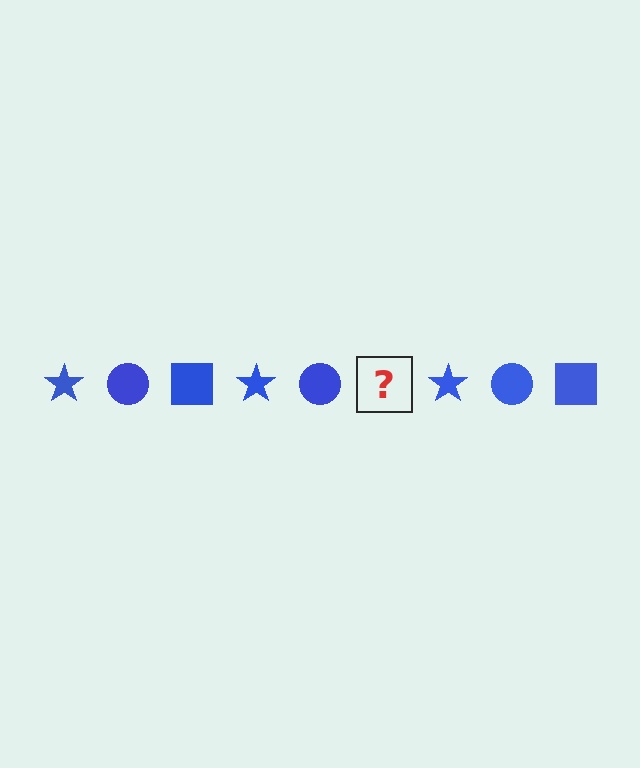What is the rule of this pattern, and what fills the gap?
The rule is that the pattern cycles through star, circle, square shapes in blue. The gap should be filled with a blue square.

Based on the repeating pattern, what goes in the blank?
The blank should be a blue square.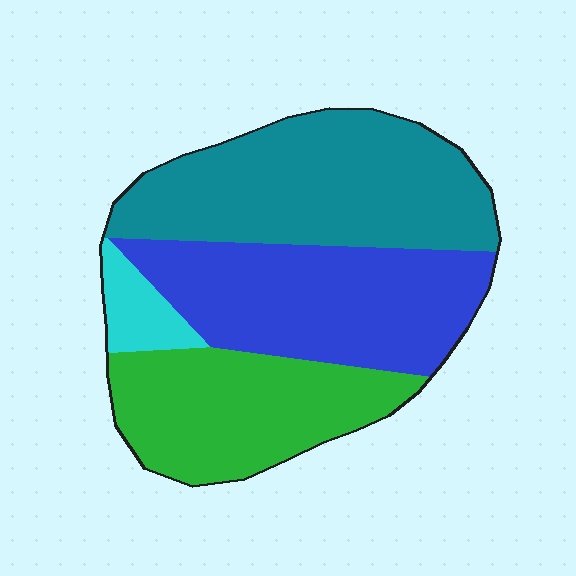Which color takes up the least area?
Cyan, at roughly 5%.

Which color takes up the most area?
Teal, at roughly 35%.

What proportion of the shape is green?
Green takes up about one quarter (1/4) of the shape.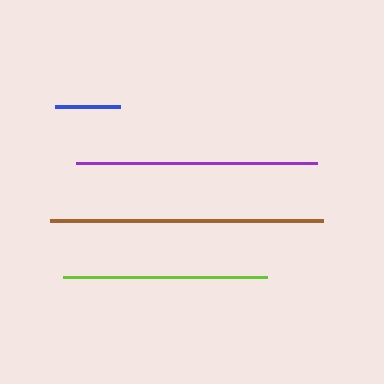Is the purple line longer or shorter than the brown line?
The brown line is longer than the purple line.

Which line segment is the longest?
The brown line is the longest at approximately 273 pixels.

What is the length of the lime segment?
The lime segment is approximately 204 pixels long.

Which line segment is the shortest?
The blue line is the shortest at approximately 65 pixels.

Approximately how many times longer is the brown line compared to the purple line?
The brown line is approximately 1.1 times the length of the purple line.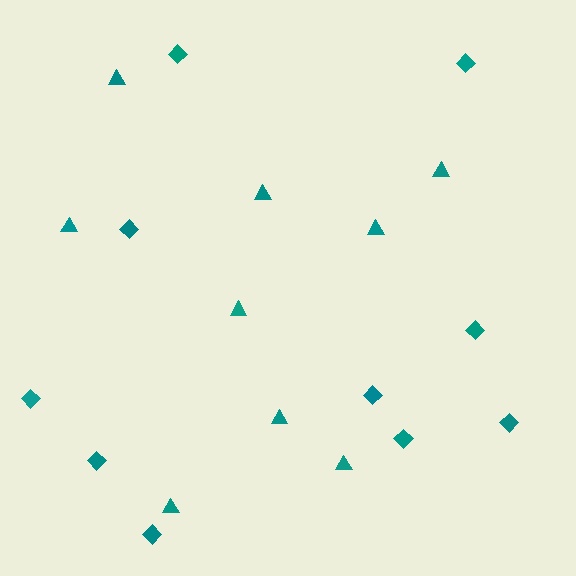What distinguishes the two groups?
There are 2 groups: one group of triangles (9) and one group of diamonds (10).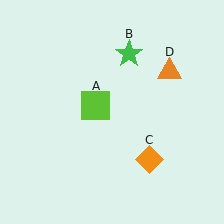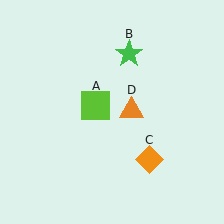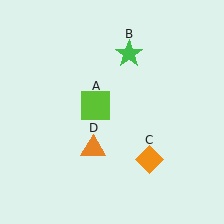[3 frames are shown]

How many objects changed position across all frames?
1 object changed position: orange triangle (object D).